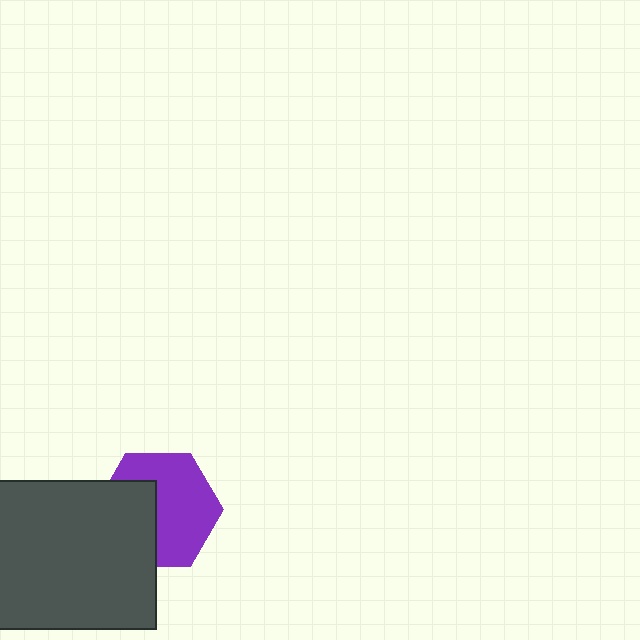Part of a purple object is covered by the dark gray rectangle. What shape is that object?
It is a hexagon.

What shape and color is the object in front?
The object in front is a dark gray rectangle.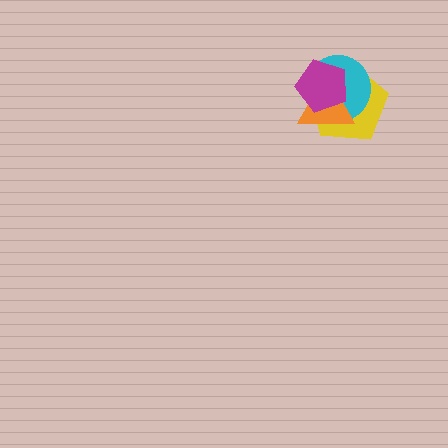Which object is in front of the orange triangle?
The magenta pentagon is in front of the orange triangle.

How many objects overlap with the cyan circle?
3 objects overlap with the cyan circle.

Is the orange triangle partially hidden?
Yes, it is partially covered by another shape.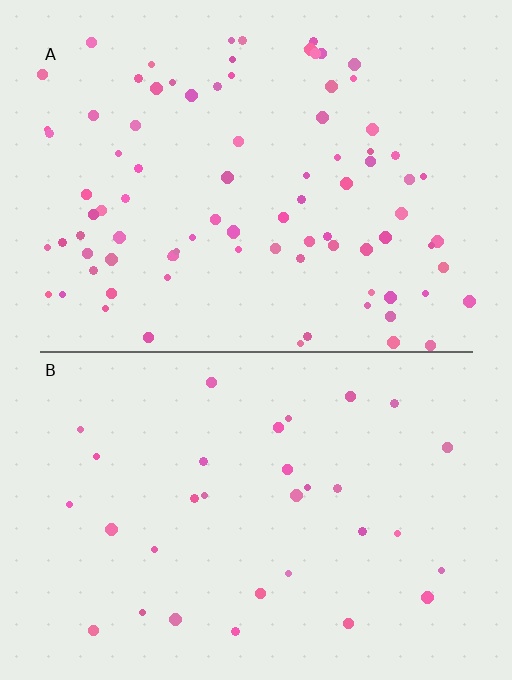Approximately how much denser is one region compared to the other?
Approximately 2.6× — region A over region B.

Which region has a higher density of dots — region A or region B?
A (the top).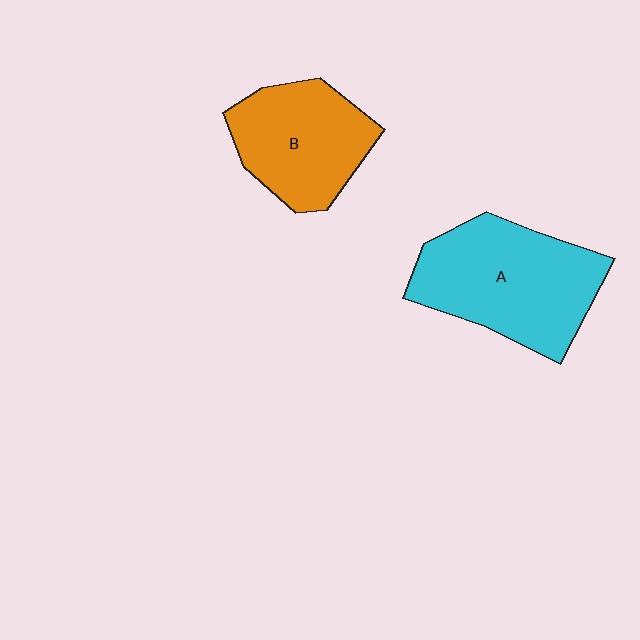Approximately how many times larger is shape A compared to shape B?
Approximately 1.3 times.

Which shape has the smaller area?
Shape B (orange).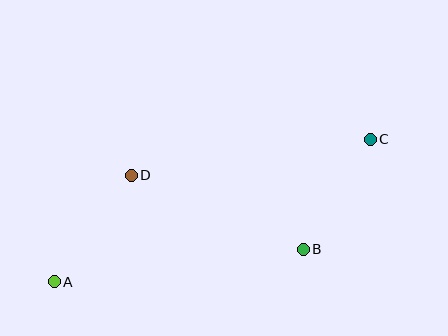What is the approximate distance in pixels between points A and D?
The distance between A and D is approximately 131 pixels.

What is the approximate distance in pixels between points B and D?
The distance between B and D is approximately 187 pixels.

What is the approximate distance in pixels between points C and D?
The distance between C and D is approximately 242 pixels.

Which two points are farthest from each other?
Points A and C are farthest from each other.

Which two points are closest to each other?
Points B and C are closest to each other.